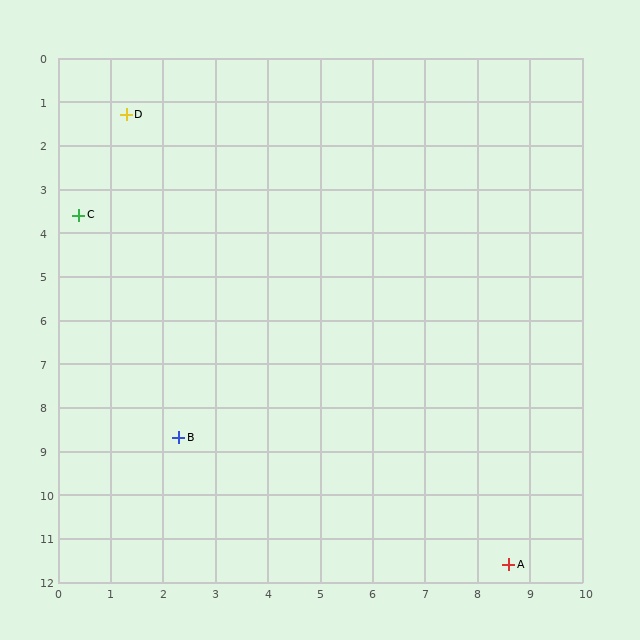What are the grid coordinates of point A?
Point A is at approximately (8.6, 11.6).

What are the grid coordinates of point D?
Point D is at approximately (1.3, 1.3).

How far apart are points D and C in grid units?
Points D and C are about 2.5 grid units apart.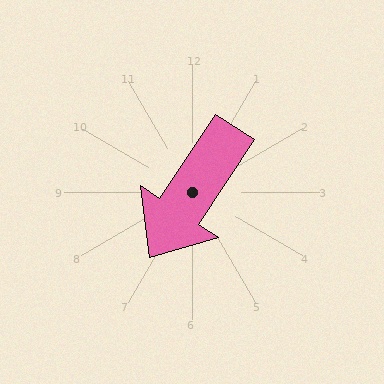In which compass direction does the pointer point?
Southwest.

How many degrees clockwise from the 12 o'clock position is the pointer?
Approximately 213 degrees.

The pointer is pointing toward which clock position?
Roughly 7 o'clock.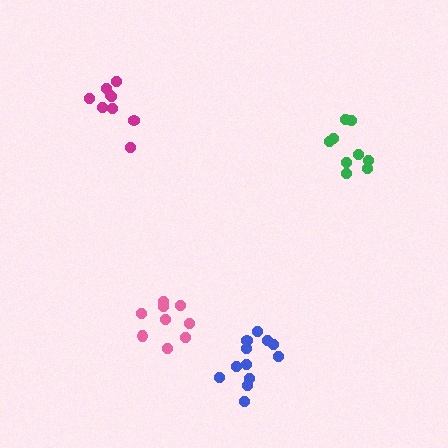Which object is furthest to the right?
The green cluster is rightmost.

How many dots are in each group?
Group 1: 9 dots, Group 2: 9 dots, Group 3: 9 dots, Group 4: 12 dots (39 total).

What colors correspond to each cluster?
The clusters are colored: green, magenta, pink, blue.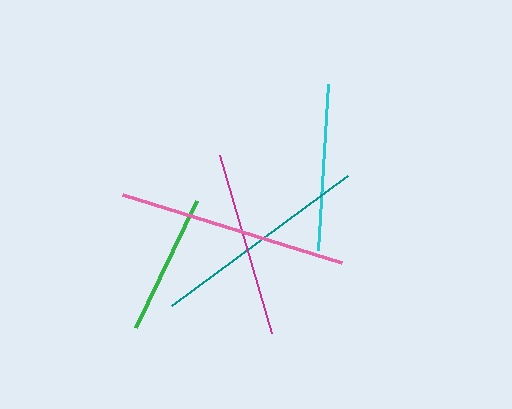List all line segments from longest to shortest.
From longest to shortest: pink, teal, magenta, cyan, green.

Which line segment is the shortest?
The green line is the shortest at approximately 140 pixels.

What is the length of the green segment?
The green segment is approximately 140 pixels long.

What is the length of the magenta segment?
The magenta segment is approximately 186 pixels long.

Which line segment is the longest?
The pink line is the longest at approximately 230 pixels.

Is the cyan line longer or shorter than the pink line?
The pink line is longer than the cyan line.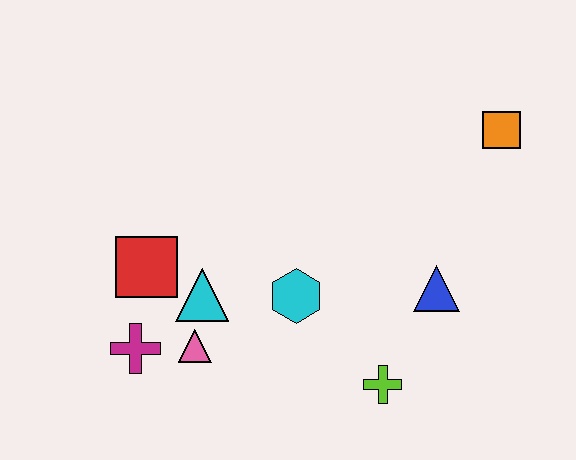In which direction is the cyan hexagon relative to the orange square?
The cyan hexagon is to the left of the orange square.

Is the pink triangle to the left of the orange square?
Yes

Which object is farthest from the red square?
The orange square is farthest from the red square.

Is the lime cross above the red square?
No